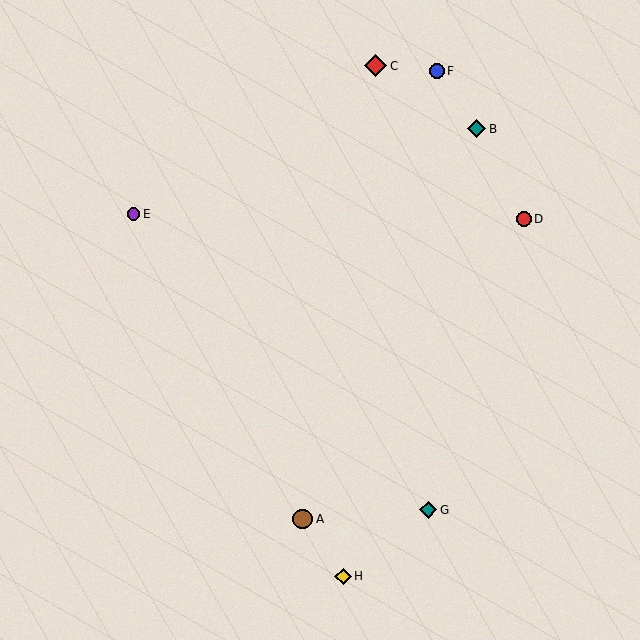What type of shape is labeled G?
Shape G is a teal diamond.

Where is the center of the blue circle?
The center of the blue circle is at (437, 71).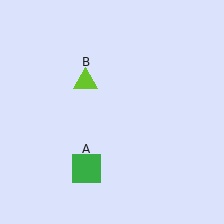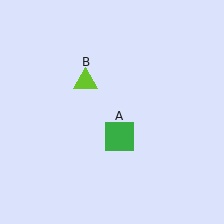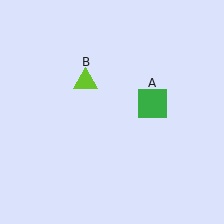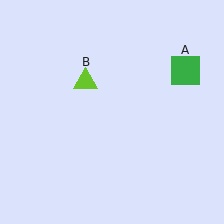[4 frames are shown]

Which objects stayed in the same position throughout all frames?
Lime triangle (object B) remained stationary.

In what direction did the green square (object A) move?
The green square (object A) moved up and to the right.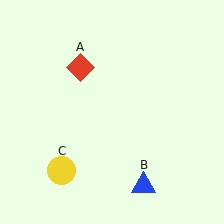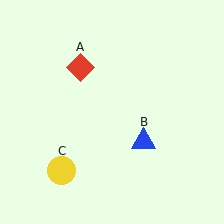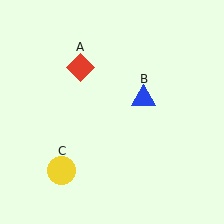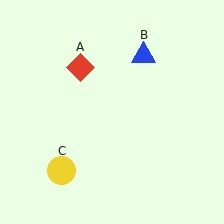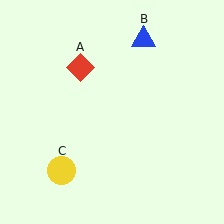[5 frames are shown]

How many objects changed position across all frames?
1 object changed position: blue triangle (object B).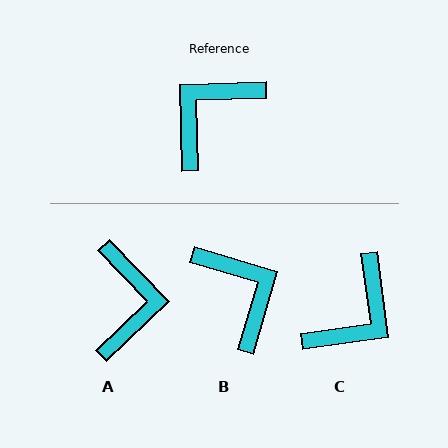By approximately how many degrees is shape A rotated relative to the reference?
Approximately 138 degrees clockwise.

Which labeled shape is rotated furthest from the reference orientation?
C, about 174 degrees away.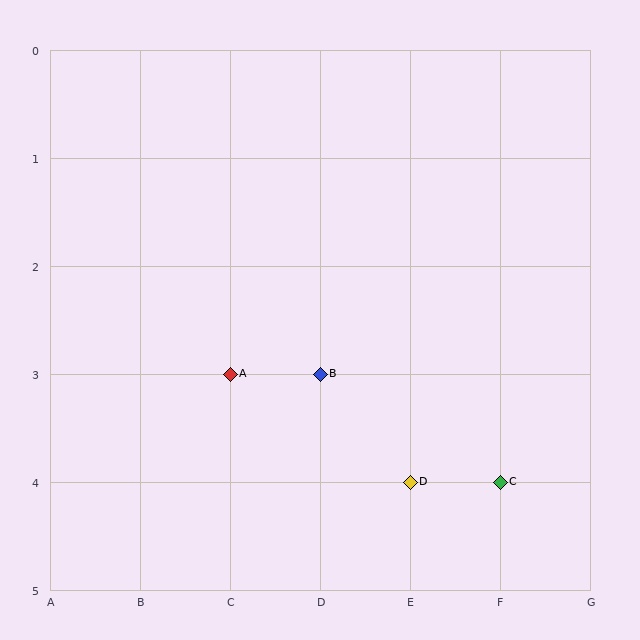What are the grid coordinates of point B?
Point B is at grid coordinates (D, 3).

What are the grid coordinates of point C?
Point C is at grid coordinates (F, 4).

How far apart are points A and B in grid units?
Points A and B are 1 column apart.